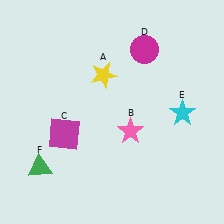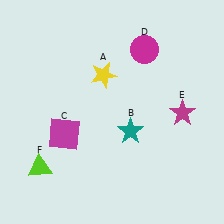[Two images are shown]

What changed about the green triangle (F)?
In Image 1, F is green. In Image 2, it changed to lime.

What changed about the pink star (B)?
In Image 1, B is pink. In Image 2, it changed to teal.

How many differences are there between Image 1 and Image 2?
There are 3 differences between the two images.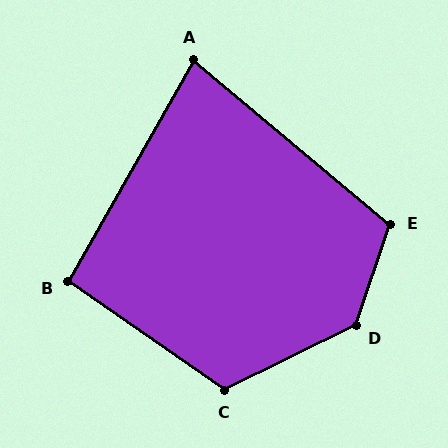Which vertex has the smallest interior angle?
A, at approximately 80 degrees.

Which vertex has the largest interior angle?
D, at approximately 135 degrees.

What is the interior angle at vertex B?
Approximately 95 degrees (obtuse).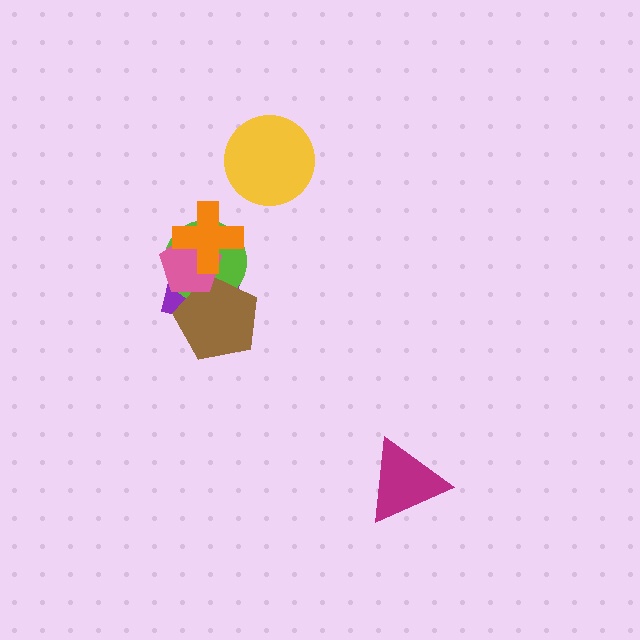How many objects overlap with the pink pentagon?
4 objects overlap with the pink pentagon.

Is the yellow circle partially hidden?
No, no other shape covers it.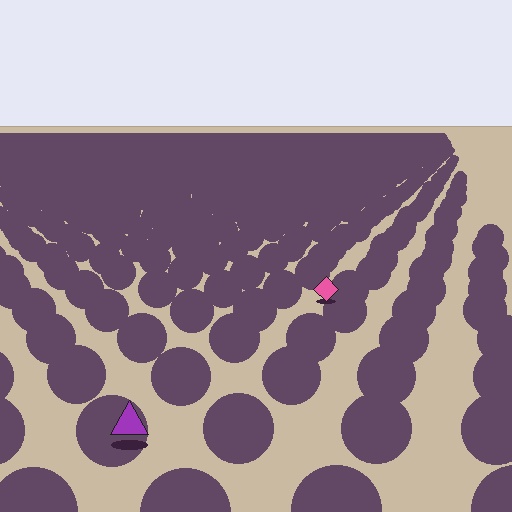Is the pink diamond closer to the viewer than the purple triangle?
No. The purple triangle is closer — you can tell from the texture gradient: the ground texture is coarser near it.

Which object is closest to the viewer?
The purple triangle is closest. The texture marks near it are larger and more spread out.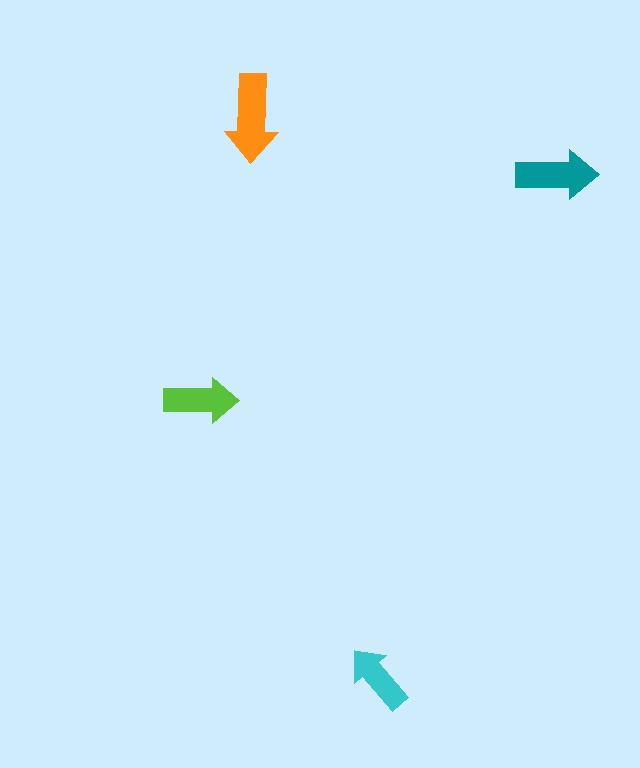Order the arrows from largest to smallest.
the orange one, the teal one, the lime one, the cyan one.